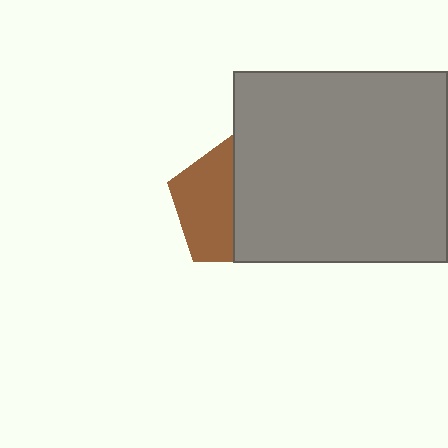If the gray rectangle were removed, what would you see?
You would see the complete brown pentagon.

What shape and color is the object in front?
The object in front is a gray rectangle.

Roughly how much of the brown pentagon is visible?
About half of it is visible (roughly 49%).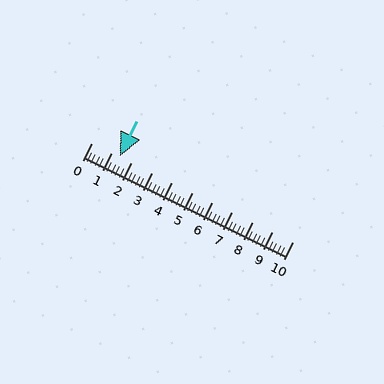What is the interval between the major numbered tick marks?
The major tick marks are spaced 1 units apart.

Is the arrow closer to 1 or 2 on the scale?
The arrow is closer to 1.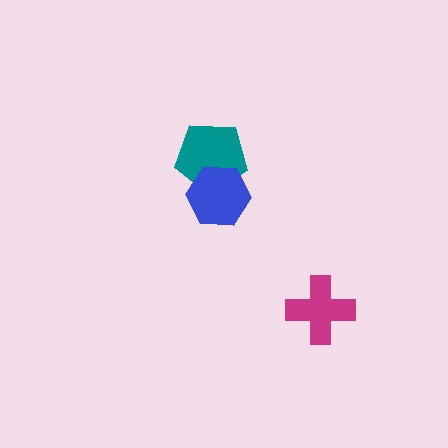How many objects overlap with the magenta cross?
0 objects overlap with the magenta cross.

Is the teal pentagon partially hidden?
Yes, it is partially covered by another shape.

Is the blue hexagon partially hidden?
No, no other shape covers it.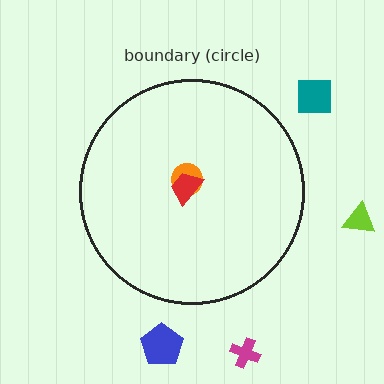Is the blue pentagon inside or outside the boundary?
Outside.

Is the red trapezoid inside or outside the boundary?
Inside.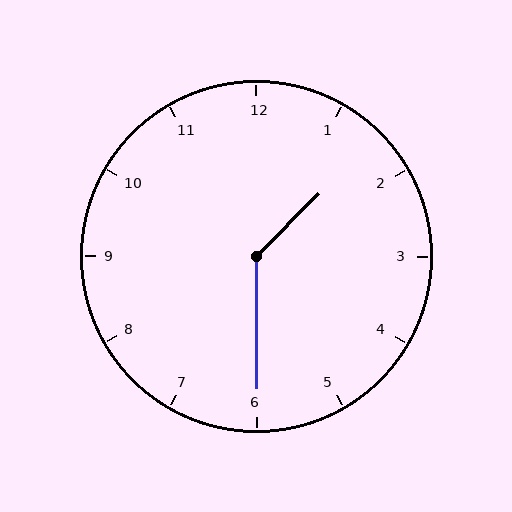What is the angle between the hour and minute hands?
Approximately 135 degrees.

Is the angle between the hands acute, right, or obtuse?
It is obtuse.